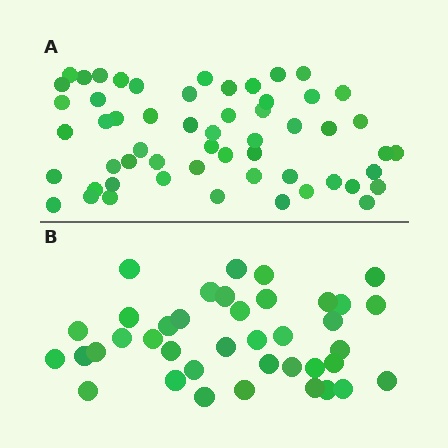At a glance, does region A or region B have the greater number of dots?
Region A (the top region) has more dots.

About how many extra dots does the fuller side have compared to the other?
Region A has approximately 15 more dots than region B.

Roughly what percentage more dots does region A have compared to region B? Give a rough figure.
About 45% more.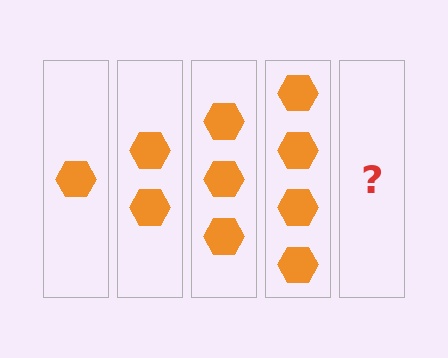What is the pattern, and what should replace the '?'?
The pattern is that each step adds one more hexagon. The '?' should be 5 hexagons.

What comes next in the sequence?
The next element should be 5 hexagons.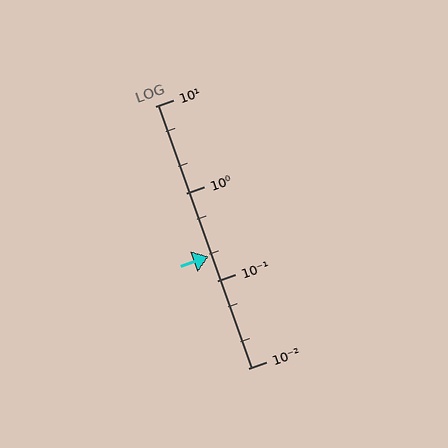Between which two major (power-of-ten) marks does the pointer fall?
The pointer is between 0.1 and 1.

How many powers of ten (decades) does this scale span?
The scale spans 3 decades, from 0.01 to 10.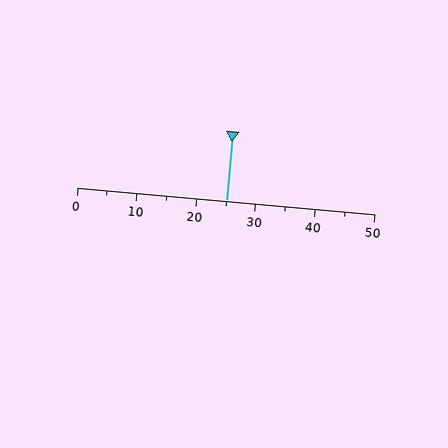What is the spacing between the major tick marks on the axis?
The major ticks are spaced 10 apart.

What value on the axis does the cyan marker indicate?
The marker indicates approximately 25.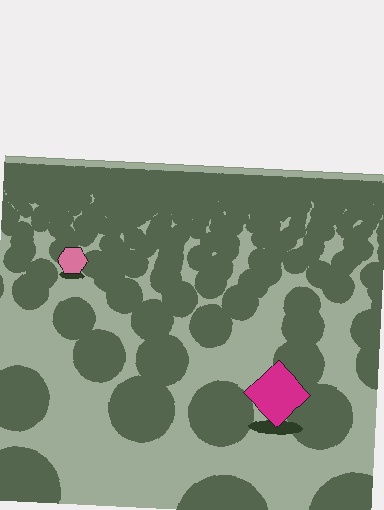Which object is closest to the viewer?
The magenta diamond is closest. The texture marks near it are larger and more spread out.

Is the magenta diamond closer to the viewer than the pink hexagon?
Yes. The magenta diamond is closer — you can tell from the texture gradient: the ground texture is coarser near it.